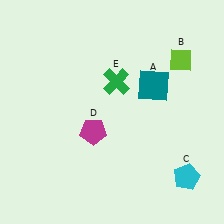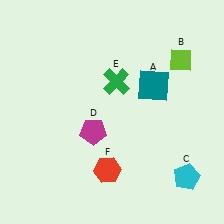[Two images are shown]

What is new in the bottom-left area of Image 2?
A red hexagon (F) was added in the bottom-left area of Image 2.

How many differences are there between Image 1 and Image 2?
There is 1 difference between the two images.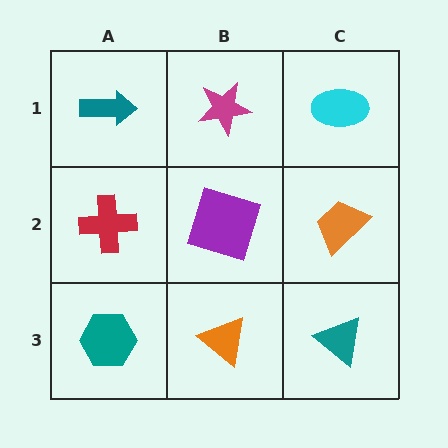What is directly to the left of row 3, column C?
An orange triangle.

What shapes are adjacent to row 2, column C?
A cyan ellipse (row 1, column C), a teal triangle (row 3, column C), a purple square (row 2, column B).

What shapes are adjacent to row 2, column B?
A magenta star (row 1, column B), an orange triangle (row 3, column B), a red cross (row 2, column A), an orange trapezoid (row 2, column C).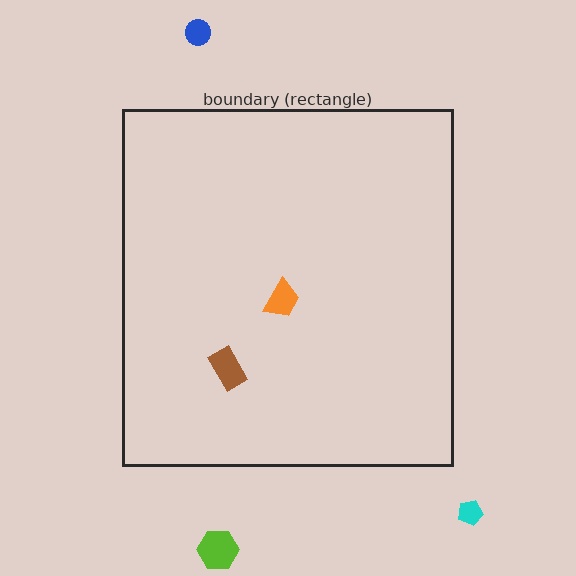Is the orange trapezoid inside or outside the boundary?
Inside.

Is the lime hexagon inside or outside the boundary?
Outside.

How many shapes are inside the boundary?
2 inside, 3 outside.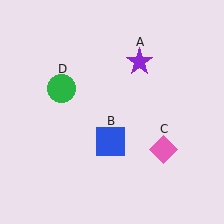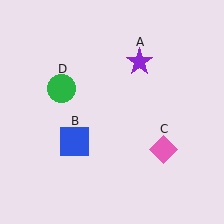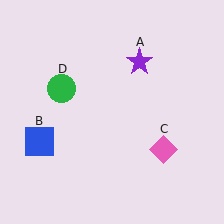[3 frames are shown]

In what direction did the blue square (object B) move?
The blue square (object B) moved left.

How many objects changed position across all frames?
1 object changed position: blue square (object B).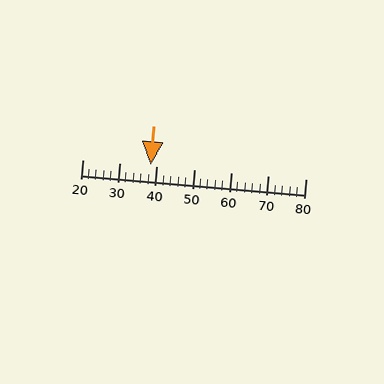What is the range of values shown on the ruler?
The ruler shows values from 20 to 80.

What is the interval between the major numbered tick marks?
The major tick marks are spaced 10 units apart.